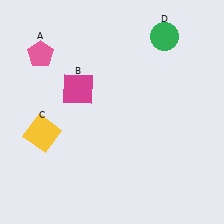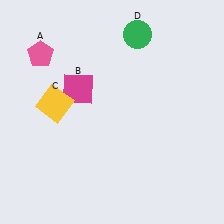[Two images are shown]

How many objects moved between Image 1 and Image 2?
2 objects moved between the two images.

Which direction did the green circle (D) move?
The green circle (D) moved left.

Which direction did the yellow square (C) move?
The yellow square (C) moved up.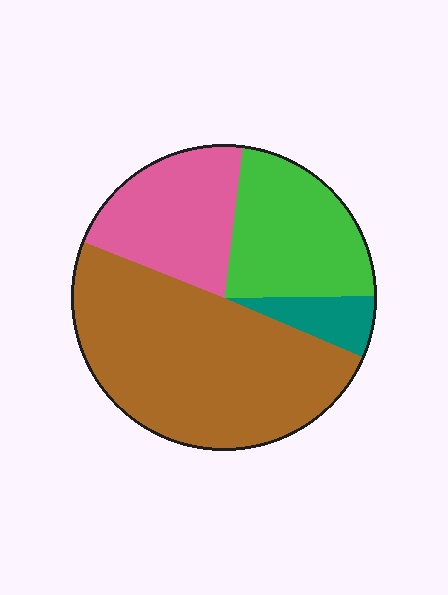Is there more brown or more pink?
Brown.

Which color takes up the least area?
Teal, at roughly 5%.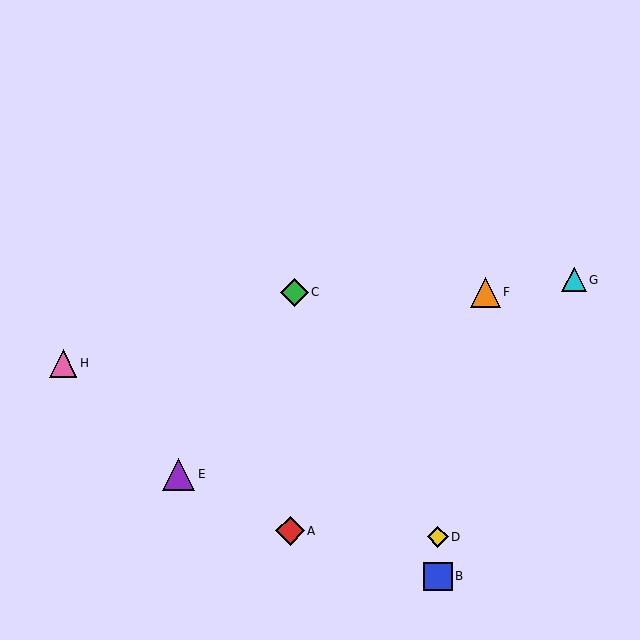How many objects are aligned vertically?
2 objects (B, D) are aligned vertically.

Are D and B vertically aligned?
Yes, both are at x≈438.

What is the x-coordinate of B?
Object B is at x≈438.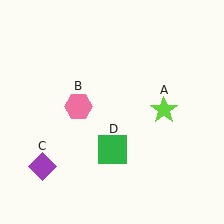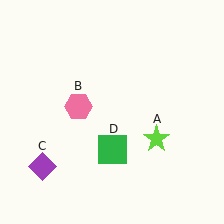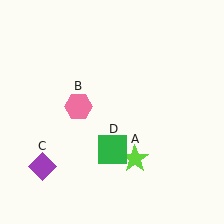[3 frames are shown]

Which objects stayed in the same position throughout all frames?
Pink hexagon (object B) and purple diamond (object C) and green square (object D) remained stationary.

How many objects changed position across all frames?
1 object changed position: lime star (object A).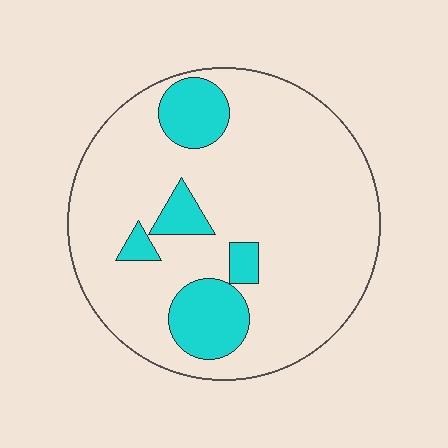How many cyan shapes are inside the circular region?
5.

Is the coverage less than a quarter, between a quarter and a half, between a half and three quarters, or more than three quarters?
Less than a quarter.